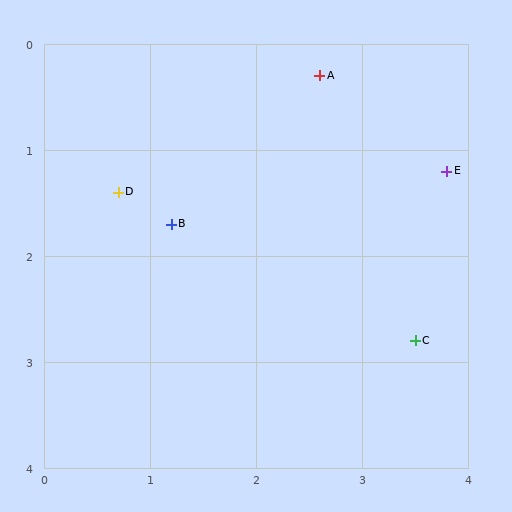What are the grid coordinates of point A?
Point A is at approximately (2.6, 0.3).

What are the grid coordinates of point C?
Point C is at approximately (3.5, 2.8).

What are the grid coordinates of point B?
Point B is at approximately (1.2, 1.7).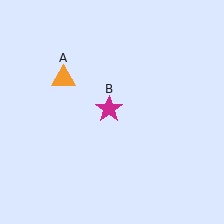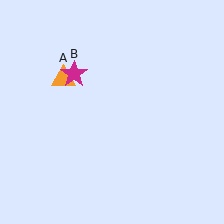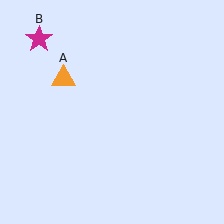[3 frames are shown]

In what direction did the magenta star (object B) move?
The magenta star (object B) moved up and to the left.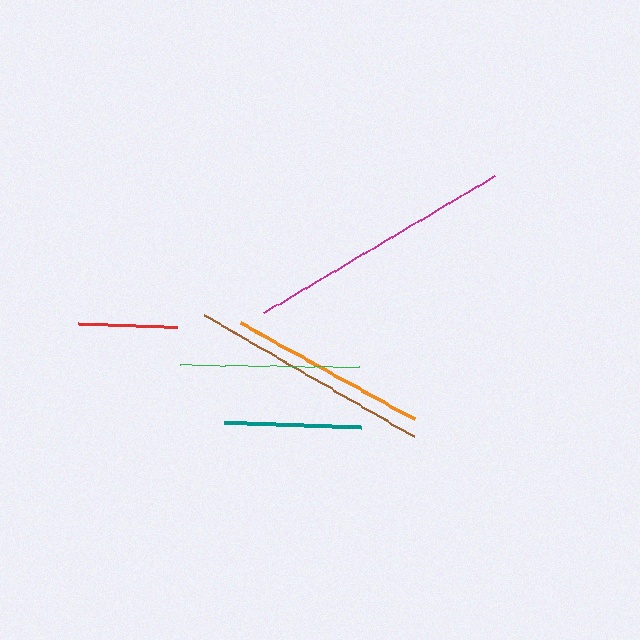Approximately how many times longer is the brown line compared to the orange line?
The brown line is approximately 1.2 times the length of the orange line.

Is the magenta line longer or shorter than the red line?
The magenta line is longer than the red line.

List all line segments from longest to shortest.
From longest to shortest: magenta, brown, orange, green, teal, red.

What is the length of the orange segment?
The orange segment is approximately 198 pixels long.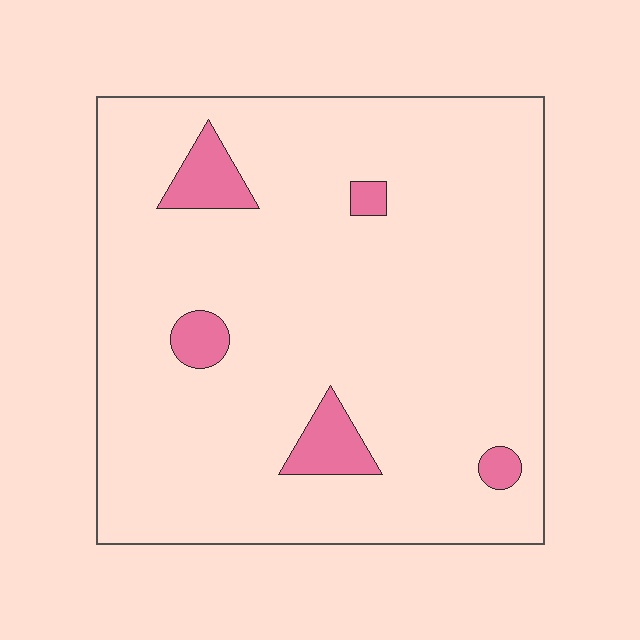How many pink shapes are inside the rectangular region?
5.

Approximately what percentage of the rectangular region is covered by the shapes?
Approximately 5%.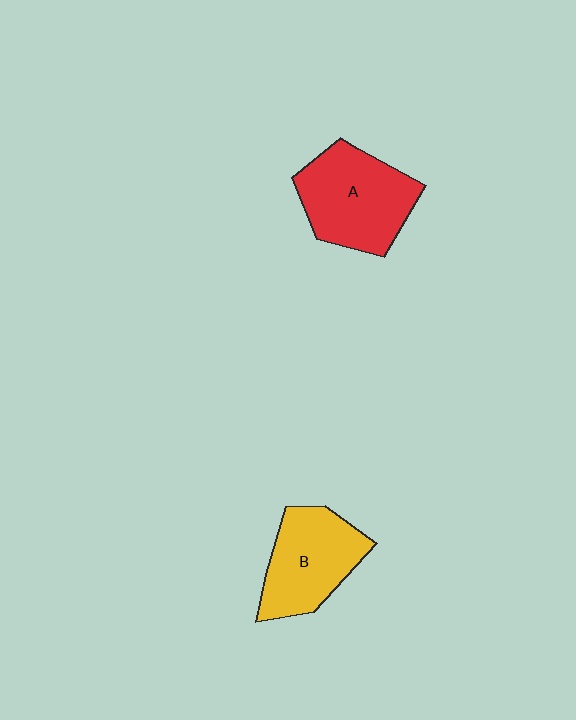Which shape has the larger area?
Shape A (red).